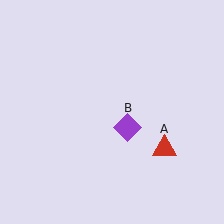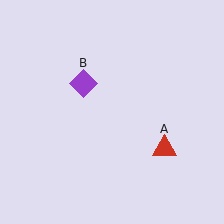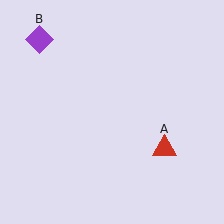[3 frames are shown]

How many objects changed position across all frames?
1 object changed position: purple diamond (object B).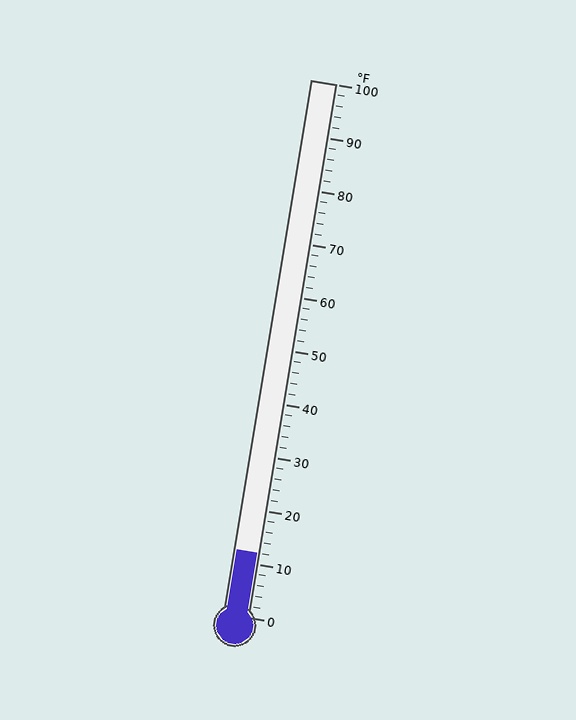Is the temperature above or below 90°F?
The temperature is below 90°F.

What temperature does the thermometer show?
The thermometer shows approximately 12°F.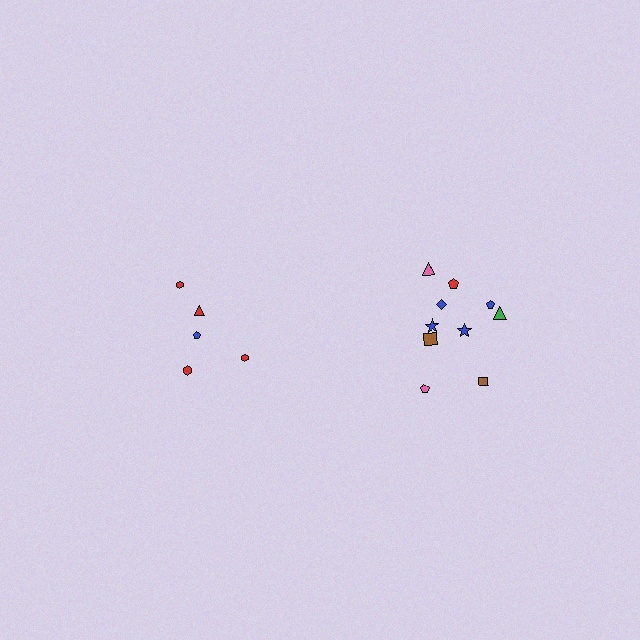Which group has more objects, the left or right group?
The right group.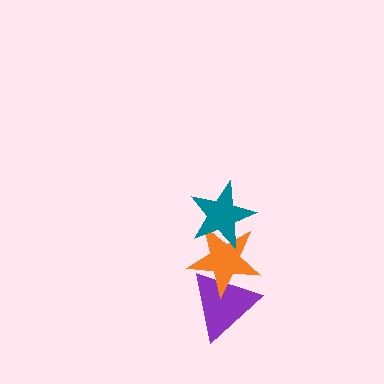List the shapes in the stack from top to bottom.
From top to bottom: the teal star, the orange star, the purple triangle.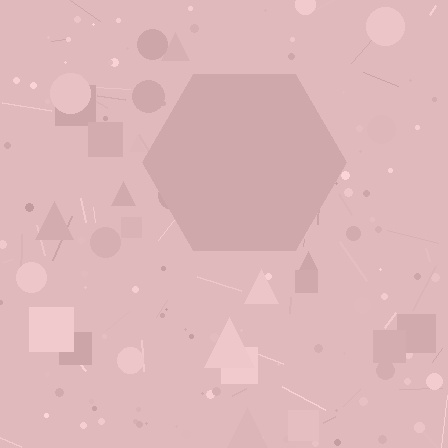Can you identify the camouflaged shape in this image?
The camouflaged shape is a hexagon.